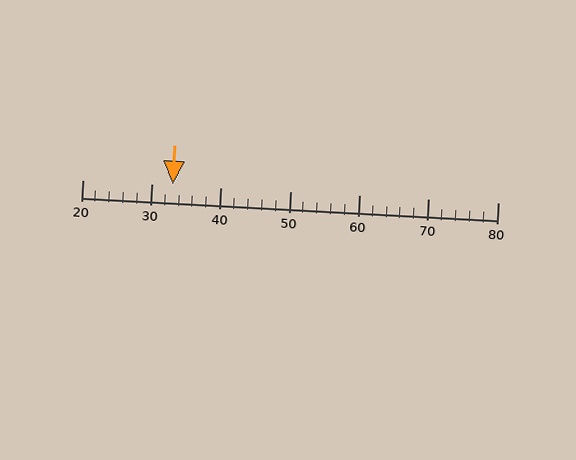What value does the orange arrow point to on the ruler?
The orange arrow points to approximately 33.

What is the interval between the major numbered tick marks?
The major tick marks are spaced 10 units apart.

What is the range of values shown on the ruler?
The ruler shows values from 20 to 80.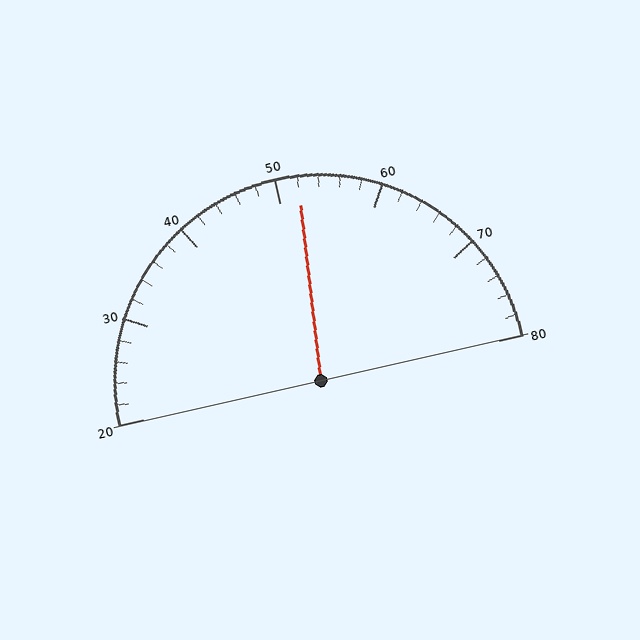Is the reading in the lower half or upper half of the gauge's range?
The reading is in the upper half of the range (20 to 80).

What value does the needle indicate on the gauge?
The needle indicates approximately 52.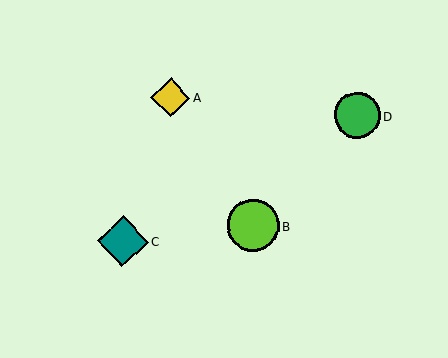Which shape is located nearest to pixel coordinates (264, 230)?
The lime circle (labeled B) at (253, 225) is nearest to that location.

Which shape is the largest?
The lime circle (labeled B) is the largest.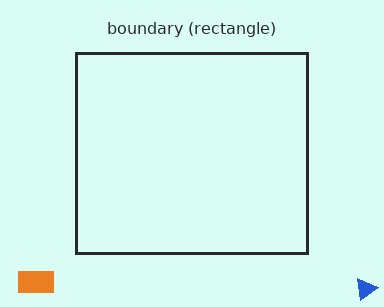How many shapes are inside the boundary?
0 inside, 2 outside.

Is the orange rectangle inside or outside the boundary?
Outside.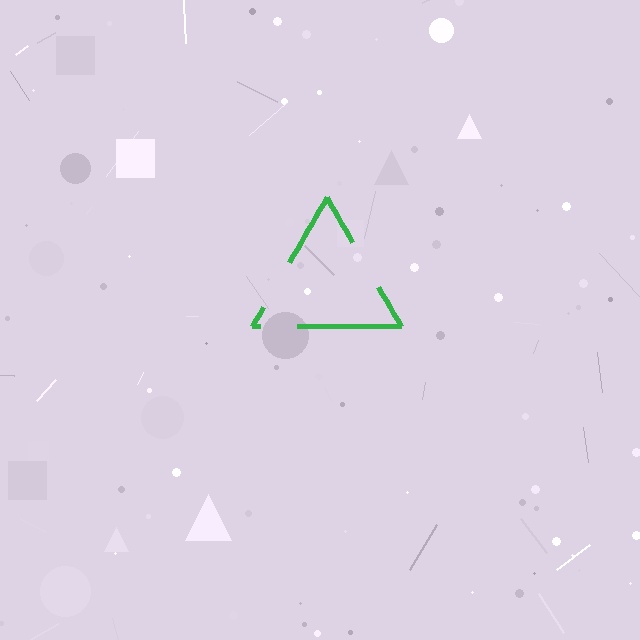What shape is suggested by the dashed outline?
The dashed outline suggests a triangle.